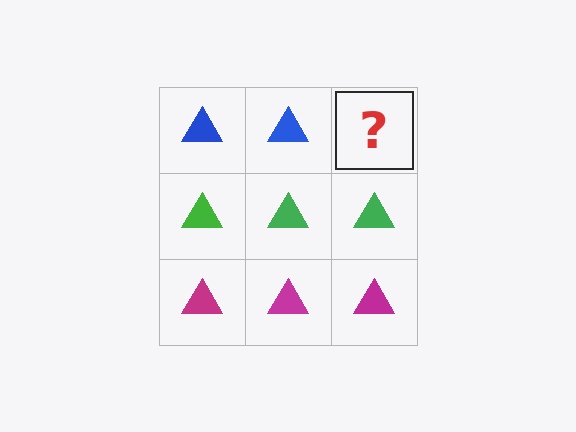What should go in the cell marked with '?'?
The missing cell should contain a blue triangle.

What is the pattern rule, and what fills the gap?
The rule is that each row has a consistent color. The gap should be filled with a blue triangle.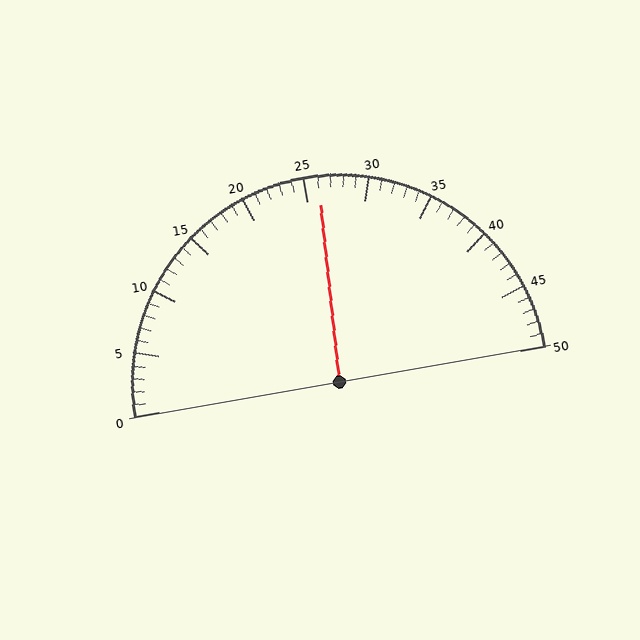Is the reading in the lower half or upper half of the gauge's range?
The reading is in the upper half of the range (0 to 50).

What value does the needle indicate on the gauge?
The needle indicates approximately 26.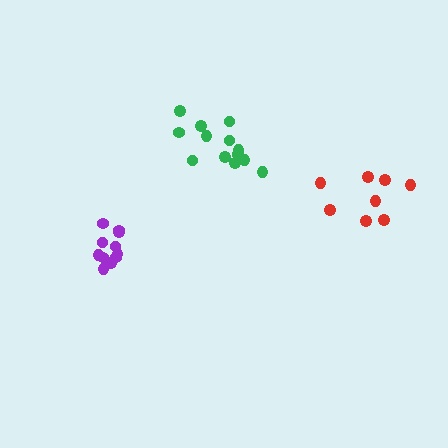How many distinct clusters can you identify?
There are 3 distinct clusters.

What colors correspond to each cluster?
The clusters are colored: green, purple, red.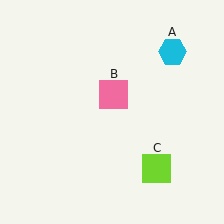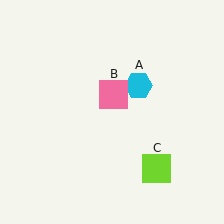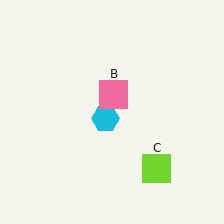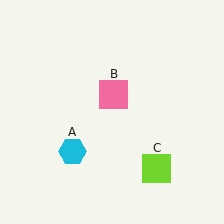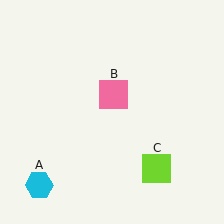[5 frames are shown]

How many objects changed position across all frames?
1 object changed position: cyan hexagon (object A).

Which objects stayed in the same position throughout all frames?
Pink square (object B) and lime square (object C) remained stationary.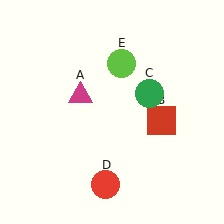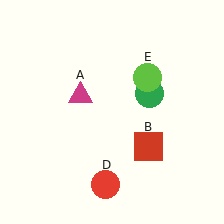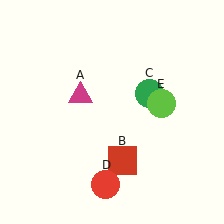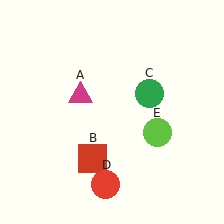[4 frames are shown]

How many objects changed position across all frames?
2 objects changed position: red square (object B), lime circle (object E).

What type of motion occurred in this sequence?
The red square (object B), lime circle (object E) rotated clockwise around the center of the scene.